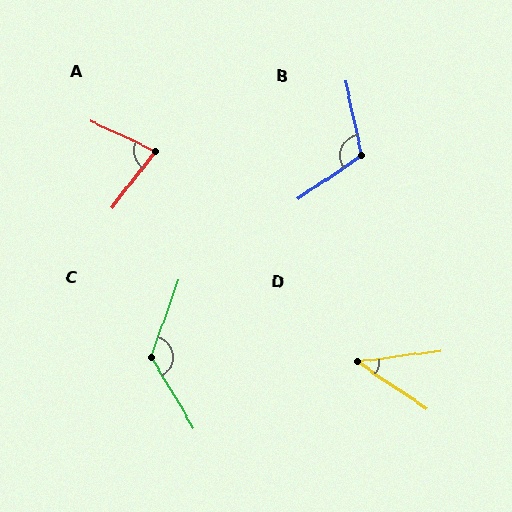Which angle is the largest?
C, at approximately 129 degrees.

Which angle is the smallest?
D, at approximately 41 degrees.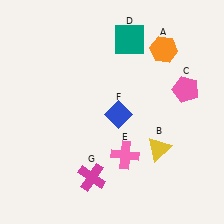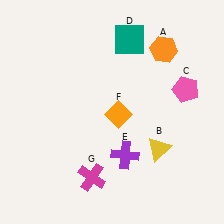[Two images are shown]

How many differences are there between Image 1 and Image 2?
There are 2 differences between the two images.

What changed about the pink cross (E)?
In Image 1, E is pink. In Image 2, it changed to purple.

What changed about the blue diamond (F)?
In Image 1, F is blue. In Image 2, it changed to orange.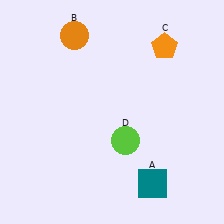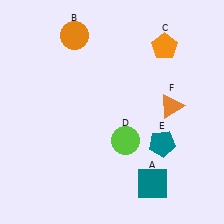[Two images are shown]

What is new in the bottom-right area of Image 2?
A teal pentagon (E) was added in the bottom-right area of Image 2.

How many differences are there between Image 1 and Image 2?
There are 2 differences between the two images.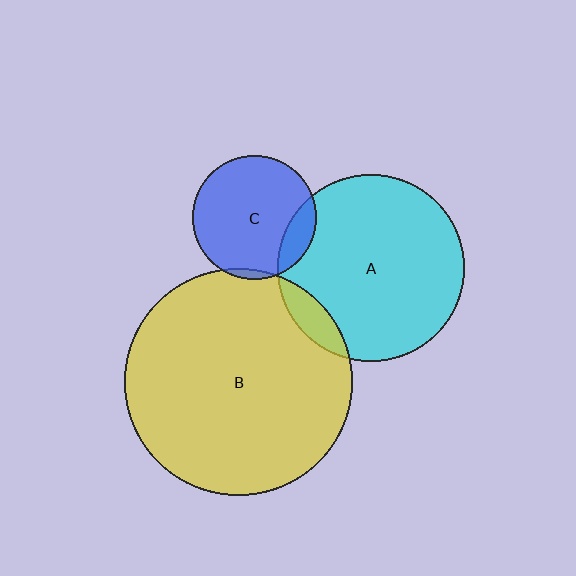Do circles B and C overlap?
Yes.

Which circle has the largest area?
Circle B (yellow).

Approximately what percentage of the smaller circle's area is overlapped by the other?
Approximately 5%.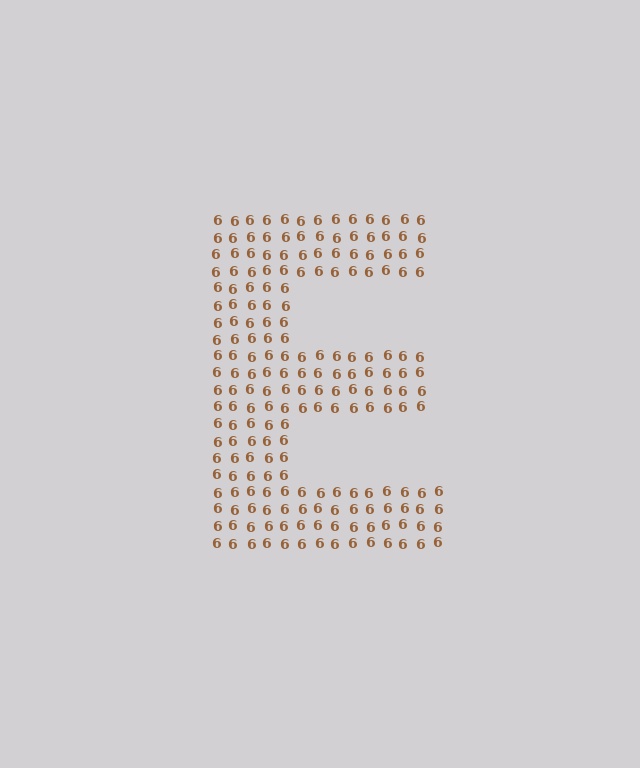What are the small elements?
The small elements are digit 6's.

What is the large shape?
The large shape is the letter E.